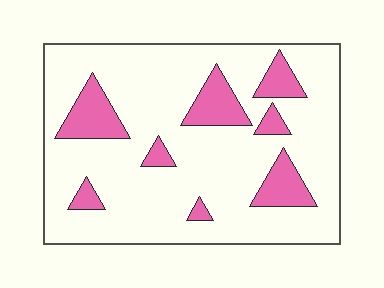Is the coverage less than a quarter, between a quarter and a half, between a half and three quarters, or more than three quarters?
Less than a quarter.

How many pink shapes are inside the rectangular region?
8.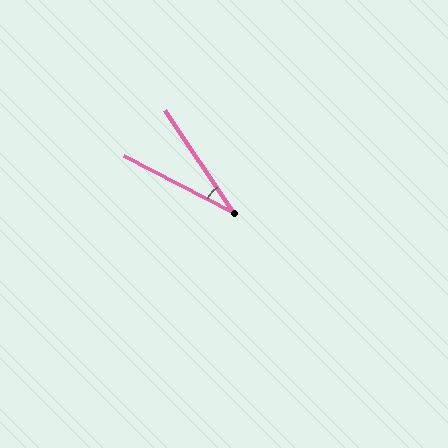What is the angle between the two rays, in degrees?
Approximately 29 degrees.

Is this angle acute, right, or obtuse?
It is acute.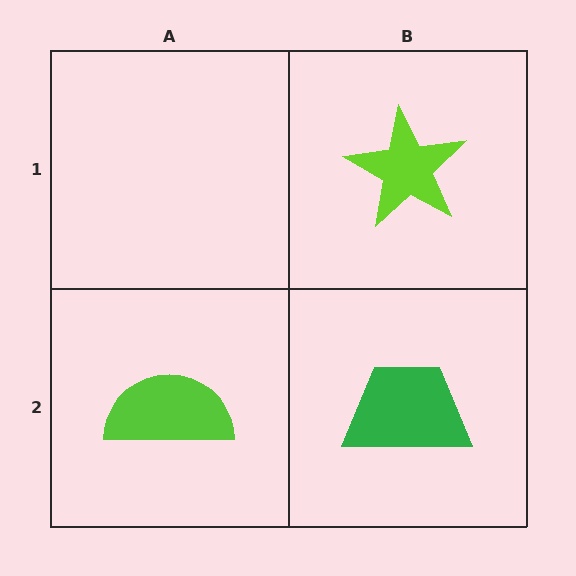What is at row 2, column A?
A lime semicircle.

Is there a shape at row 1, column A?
No, that cell is empty.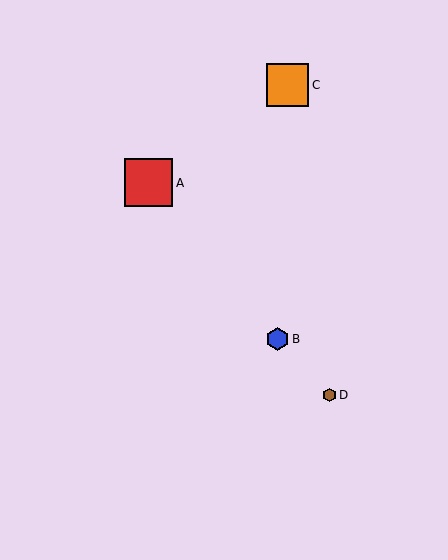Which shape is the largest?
The red square (labeled A) is the largest.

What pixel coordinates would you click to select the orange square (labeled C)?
Click at (287, 85) to select the orange square C.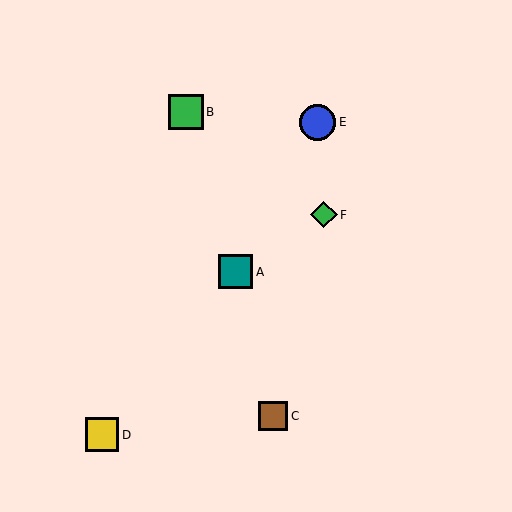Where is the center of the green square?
The center of the green square is at (186, 112).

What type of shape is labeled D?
Shape D is a yellow square.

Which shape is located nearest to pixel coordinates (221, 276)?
The teal square (labeled A) at (236, 272) is nearest to that location.